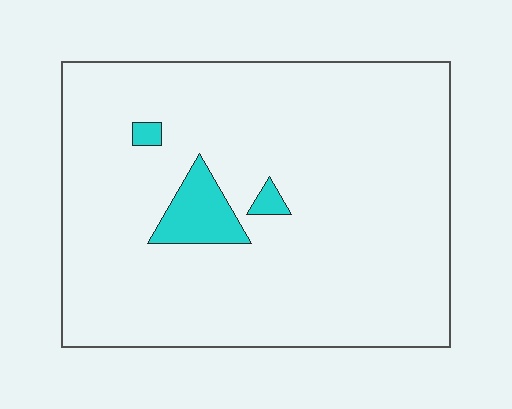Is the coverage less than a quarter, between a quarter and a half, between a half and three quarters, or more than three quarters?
Less than a quarter.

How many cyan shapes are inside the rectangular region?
3.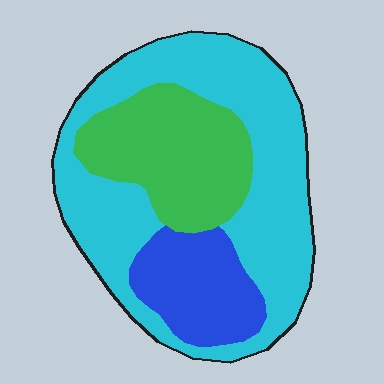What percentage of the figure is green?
Green covers 27% of the figure.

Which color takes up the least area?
Blue, at roughly 20%.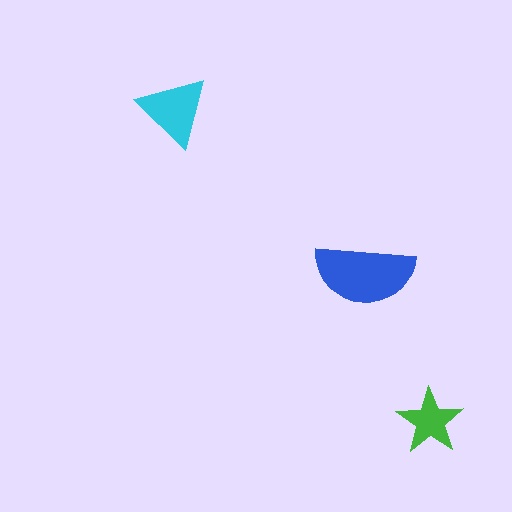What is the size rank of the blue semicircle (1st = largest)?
1st.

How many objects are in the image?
There are 3 objects in the image.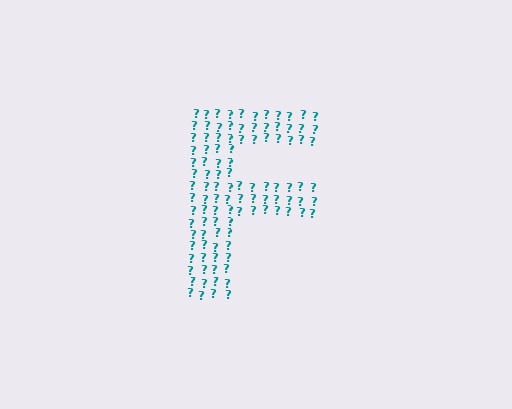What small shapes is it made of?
It is made of small question marks.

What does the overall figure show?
The overall figure shows the letter F.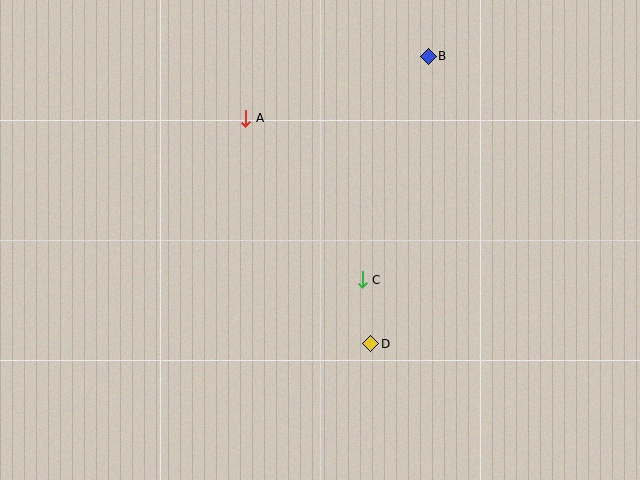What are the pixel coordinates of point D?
Point D is at (371, 344).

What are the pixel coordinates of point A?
Point A is at (246, 118).